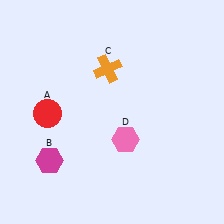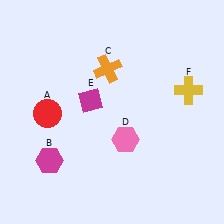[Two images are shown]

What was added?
A magenta diamond (E), a yellow cross (F) were added in Image 2.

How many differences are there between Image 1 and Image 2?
There are 2 differences between the two images.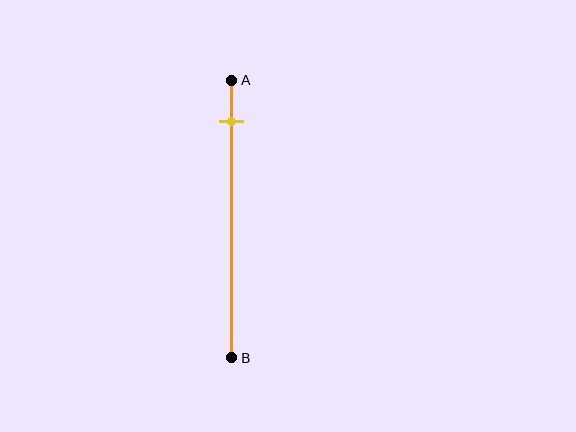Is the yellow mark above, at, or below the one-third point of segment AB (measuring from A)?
The yellow mark is above the one-third point of segment AB.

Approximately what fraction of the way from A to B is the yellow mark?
The yellow mark is approximately 15% of the way from A to B.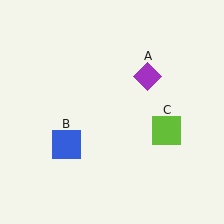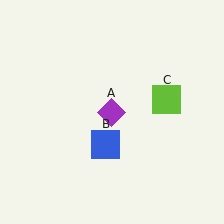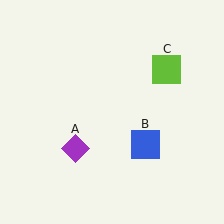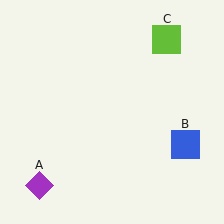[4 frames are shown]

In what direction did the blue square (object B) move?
The blue square (object B) moved right.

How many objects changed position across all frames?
3 objects changed position: purple diamond (object A), blue square (object B), lime square (object C).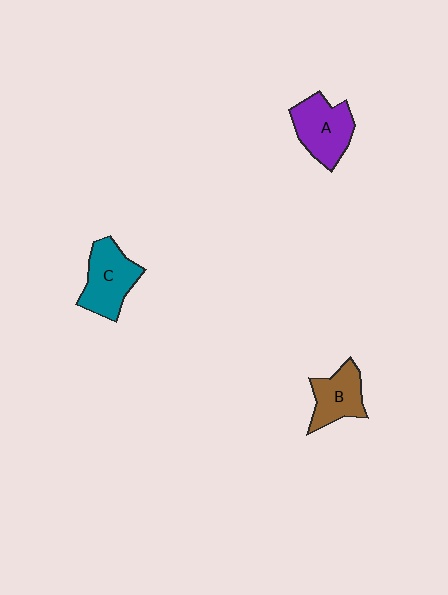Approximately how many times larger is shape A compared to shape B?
Approximately 1.2 times.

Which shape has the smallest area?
Shape B (brown).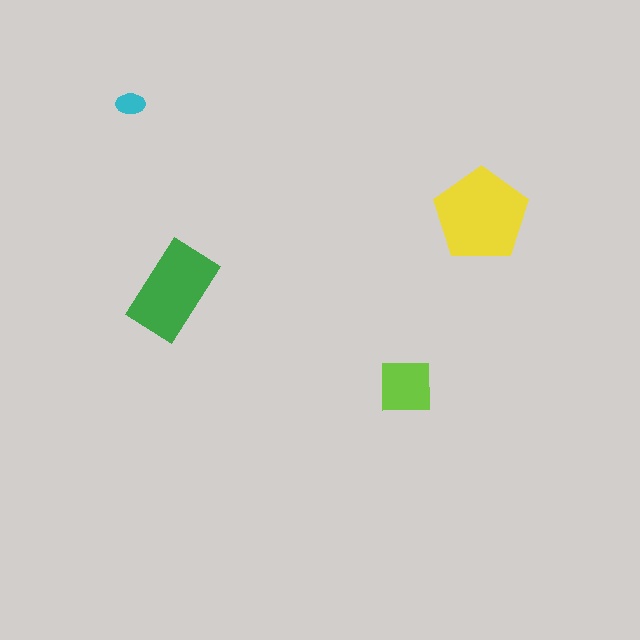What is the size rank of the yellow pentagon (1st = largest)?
1st.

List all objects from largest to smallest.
The yellow pentagon, the green rectangle, the lime square, the cyan ellipse.